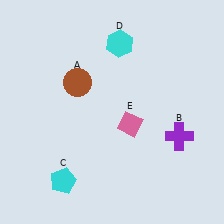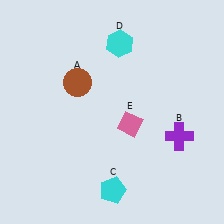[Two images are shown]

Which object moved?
The cyan pentagon (C) moved right.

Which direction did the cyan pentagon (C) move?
The cyan pentagon (C) moved right.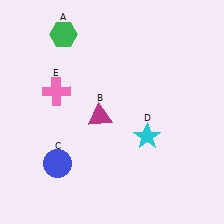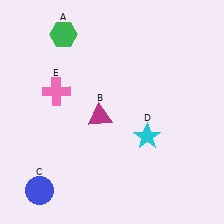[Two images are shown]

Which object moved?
The blue circle (C) moved down.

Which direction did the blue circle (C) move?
The blue circle (C) moved down.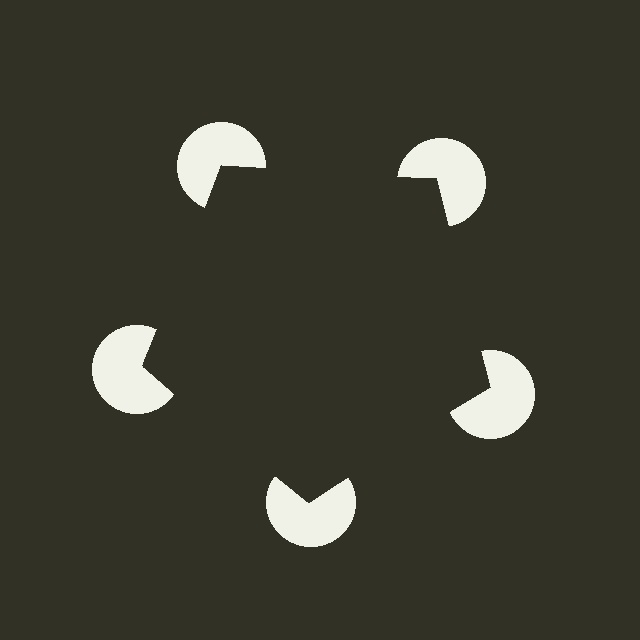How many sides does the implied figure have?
5 sides.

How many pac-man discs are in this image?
There are 5 — one at each vertex of the illusory pentagon.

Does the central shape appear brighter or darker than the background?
It typically appears slightly darker than the background, even though no actual brightness change is drawn.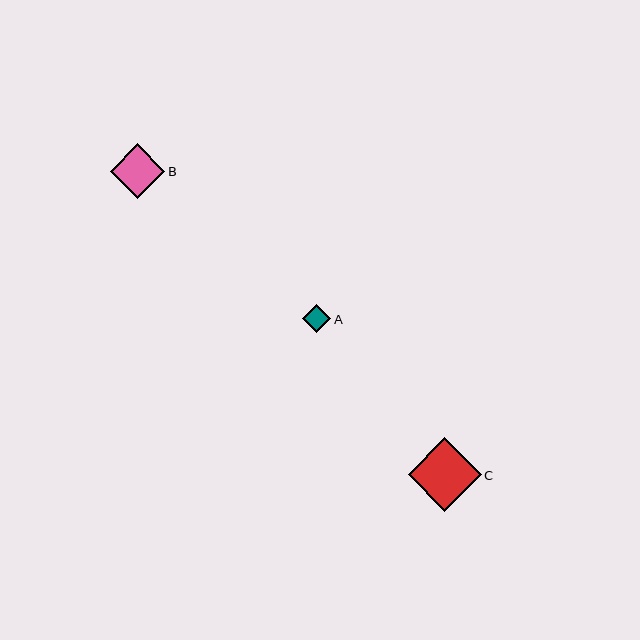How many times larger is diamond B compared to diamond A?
Diamond B is approximately 2.0 times the size of diamond A.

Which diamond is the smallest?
Diamond A is the smallest with a size of approximately 28 pixels.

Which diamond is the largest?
Diamond C is the largest with a size of approximately 73 pixels.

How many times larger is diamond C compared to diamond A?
Diamond C is approximately 2.6 times the size of diamond A.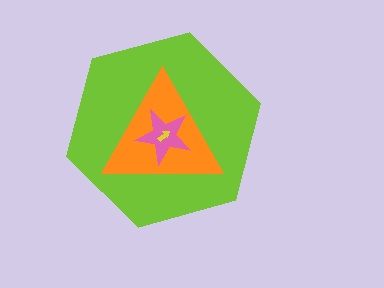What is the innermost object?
The yellow arrow.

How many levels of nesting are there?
4.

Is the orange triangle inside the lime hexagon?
Yes.